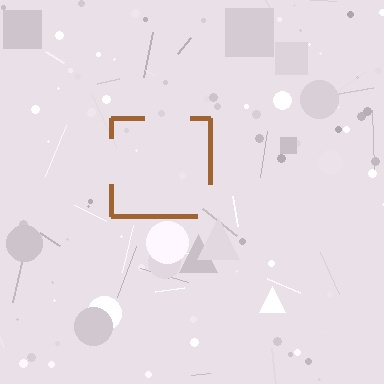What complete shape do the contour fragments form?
The contour fragments form a square.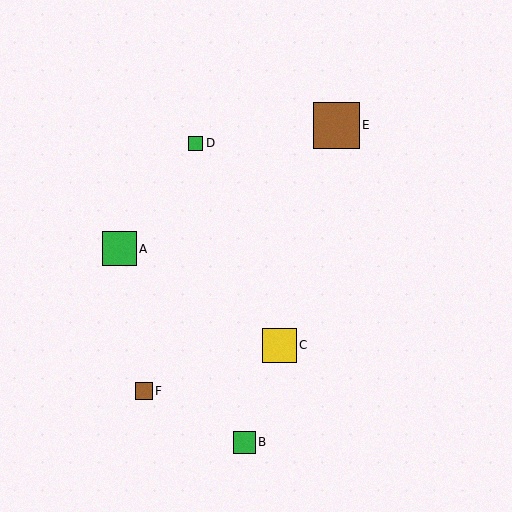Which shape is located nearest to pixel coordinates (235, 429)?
The green square (labeled B) at (244, 442) is nearest to that location.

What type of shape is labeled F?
Shape F is a brown square.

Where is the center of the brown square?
The center of the brown square is at (336, 125).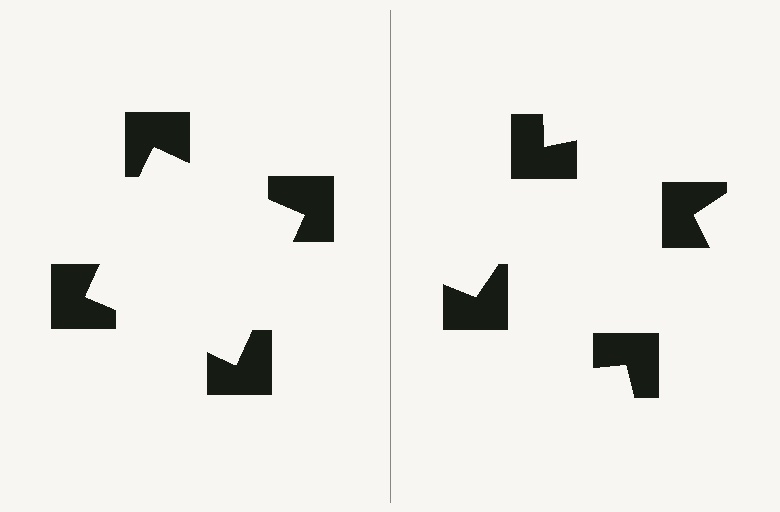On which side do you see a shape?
An illusory square appears on the left side. On the right side the wedge cuts are rotated, so no coherent shape forms.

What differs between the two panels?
The notched squares are positioned identically on both sides; only the wedge orientations differ. On the left they align to a square; on the right they are misaligned.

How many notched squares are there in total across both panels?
8 — 4 on each side.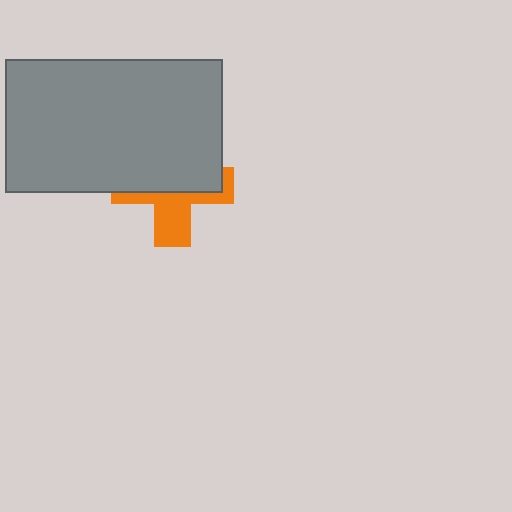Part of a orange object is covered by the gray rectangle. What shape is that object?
It is a cross.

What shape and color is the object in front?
The object in front is a gray rectangle.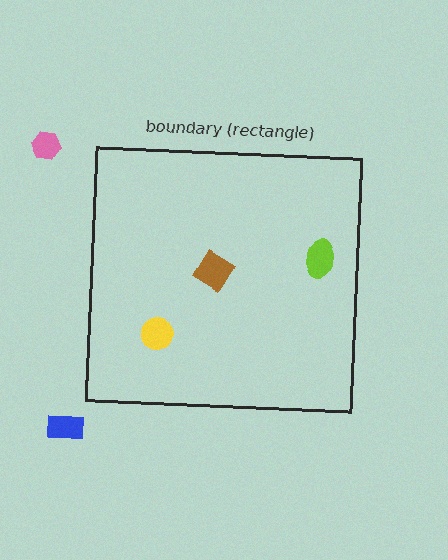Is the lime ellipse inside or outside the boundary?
Inside.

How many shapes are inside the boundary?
3 inside, 2 outside.